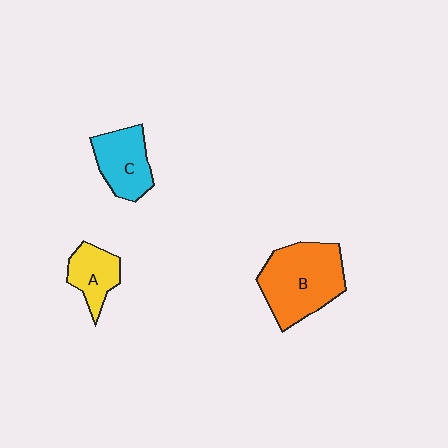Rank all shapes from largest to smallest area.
From largest to smallest: B (orange), C (cyan), A (yellow).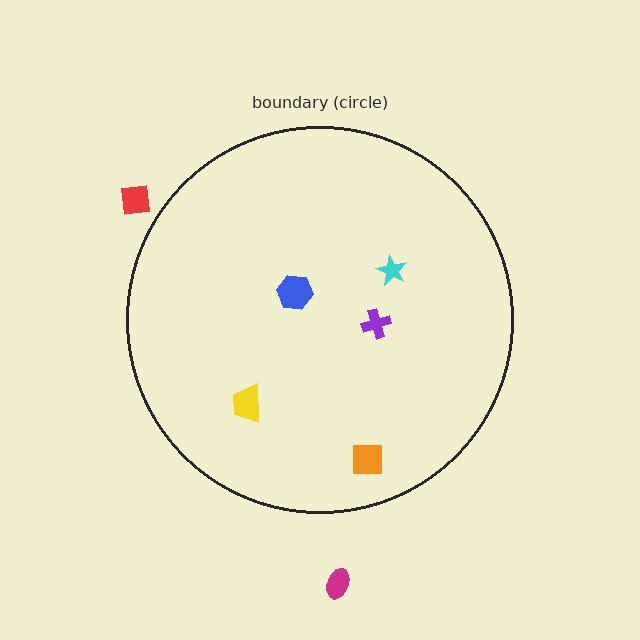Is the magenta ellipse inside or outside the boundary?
Outside.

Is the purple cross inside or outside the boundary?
Inside.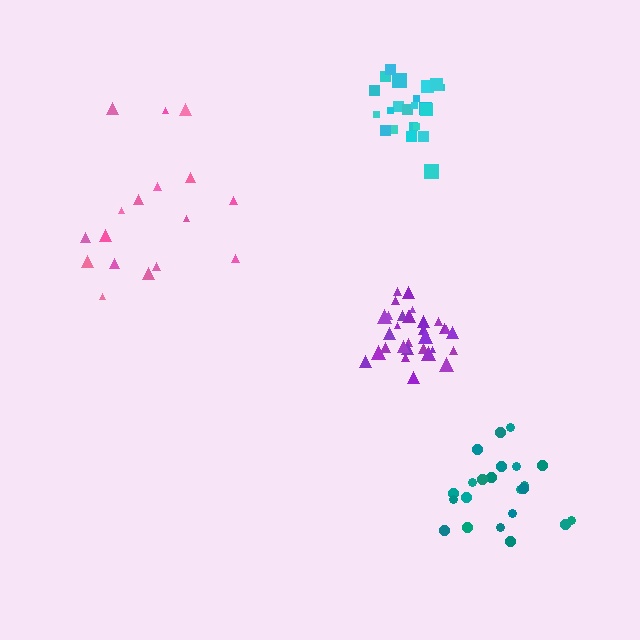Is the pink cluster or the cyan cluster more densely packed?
Cyan.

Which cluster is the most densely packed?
Purple.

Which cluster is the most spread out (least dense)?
Pink.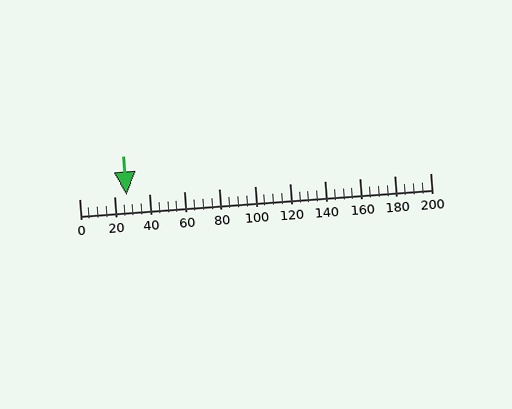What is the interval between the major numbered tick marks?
The major tick marks are spaced 20 units apart.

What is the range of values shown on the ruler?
The ruler shows values from 0 to 200.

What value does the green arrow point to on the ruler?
The green arrow points to approximately 27.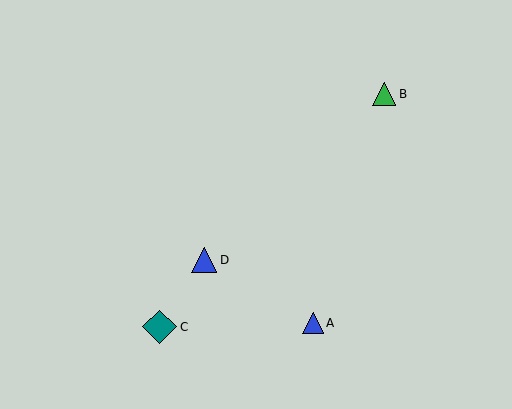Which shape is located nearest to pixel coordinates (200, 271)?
The blue triangle (labeled D) at (204, 260) is nearest to that location.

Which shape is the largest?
The teal diamond (labeled C) is the largest.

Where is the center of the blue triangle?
The center of the blue triangle is at (204, 260).